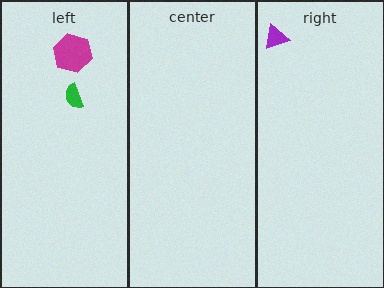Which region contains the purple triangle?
The right region.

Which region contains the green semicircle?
The left region.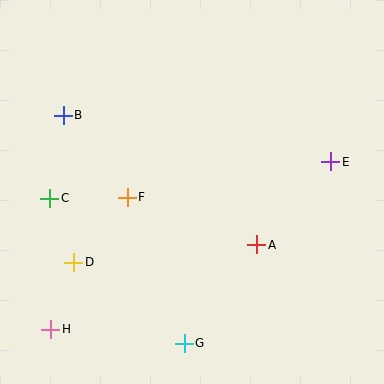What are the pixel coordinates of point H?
Point H is at (51, 329).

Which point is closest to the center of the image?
Point F at (127, 197) is closest to the center.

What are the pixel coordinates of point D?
Point D is at (74, 262).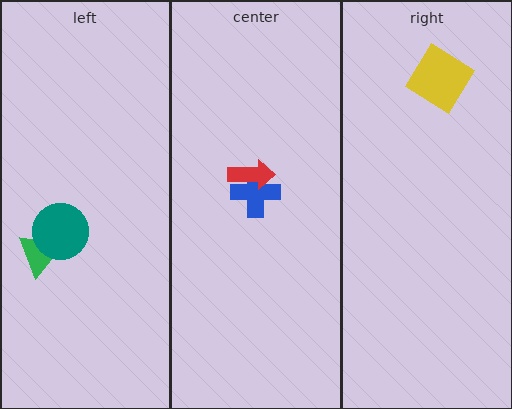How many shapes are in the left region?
2.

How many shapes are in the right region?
1.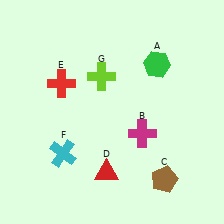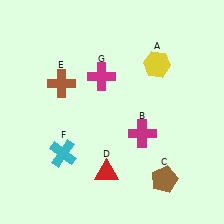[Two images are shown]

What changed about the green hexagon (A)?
In Image 1, A is green. In Image 2, it changed to yellow.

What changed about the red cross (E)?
In Image 1, E is red. In Image 2, it changed to brown.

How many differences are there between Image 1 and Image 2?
There are 3 differences between the two images.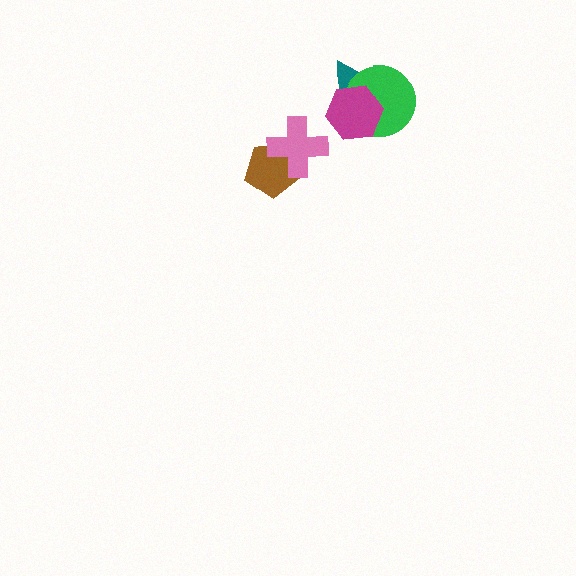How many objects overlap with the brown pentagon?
1 object overlaps with the brown pentagon.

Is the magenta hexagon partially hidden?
No, no other shape covers it.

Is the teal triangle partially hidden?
Yes, it is partially covered by another shape.